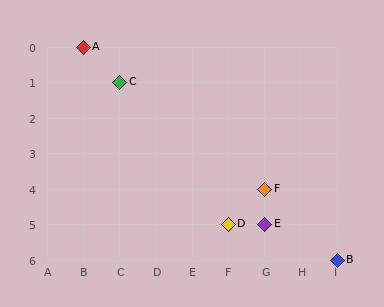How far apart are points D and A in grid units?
Points D and A are 4 columns and 5 rows apart (about 6.4 grid units diagonally).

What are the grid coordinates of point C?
Point C is at grid coordinates (C, 1).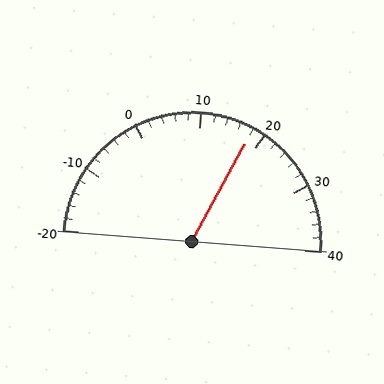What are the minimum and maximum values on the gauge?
The gauge ranges from -20 to 40.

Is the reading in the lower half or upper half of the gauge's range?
The reading is in the upper half of the range (-20 to 40).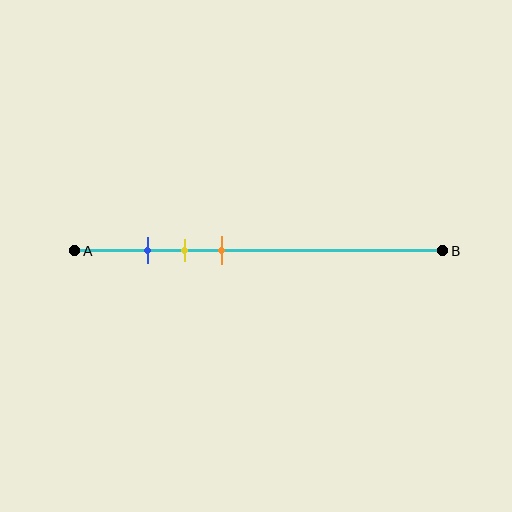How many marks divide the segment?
There are 3 marks dividing the segment.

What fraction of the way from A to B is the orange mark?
The orange mark is approximately 40% (0.4) of the way from A to B.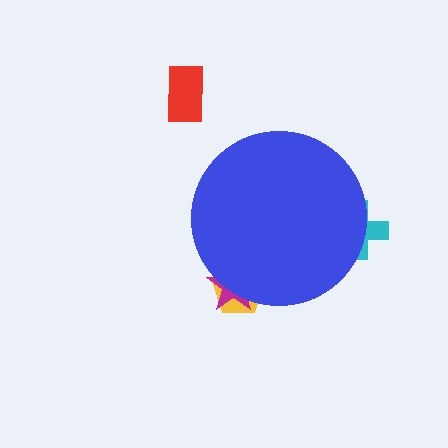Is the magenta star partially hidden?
Yes, the magenta star is partially hidden behind the blue circle.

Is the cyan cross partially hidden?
Yes, the cyan cross is partially hidden behind the blue circle.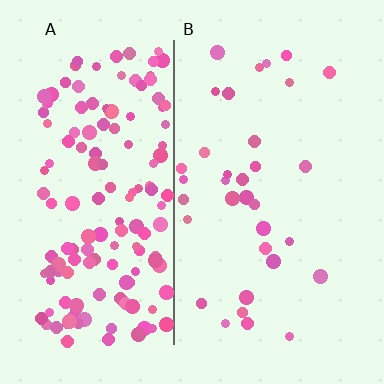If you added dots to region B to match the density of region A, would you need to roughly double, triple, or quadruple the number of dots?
Approximately quadruple.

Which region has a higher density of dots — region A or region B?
A (the left).